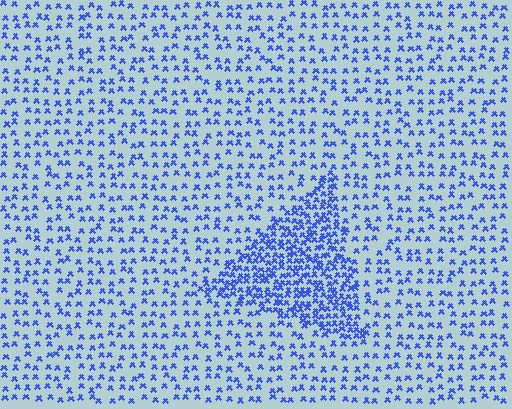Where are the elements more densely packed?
The elements are more densely packed inside the triangle boundary.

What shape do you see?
I see a triangle.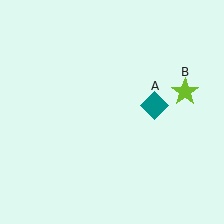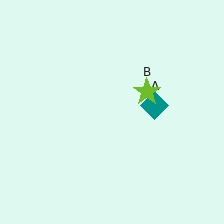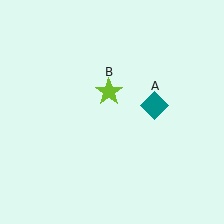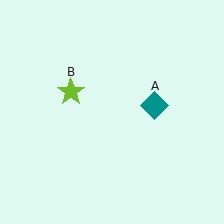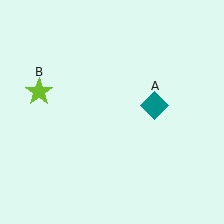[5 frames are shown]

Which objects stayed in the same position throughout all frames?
Teal diamond (object A) remained stationary.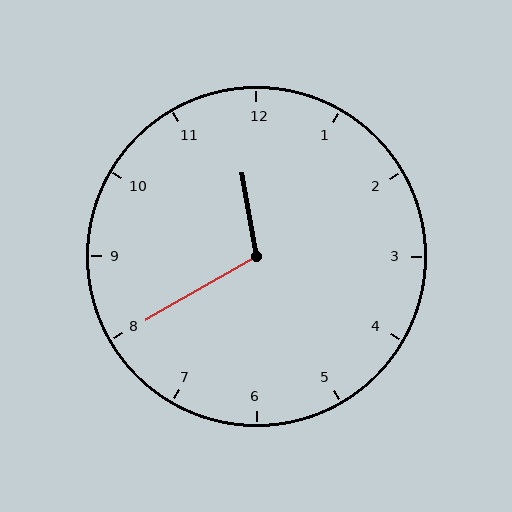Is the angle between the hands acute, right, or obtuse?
It is obtuse.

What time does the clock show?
11:40.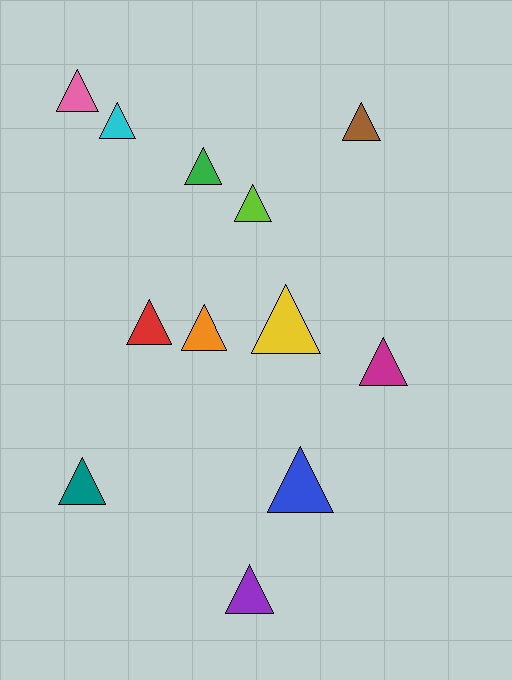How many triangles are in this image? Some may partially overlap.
There are 12 triangles.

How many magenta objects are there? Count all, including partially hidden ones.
There is 1 magenta object.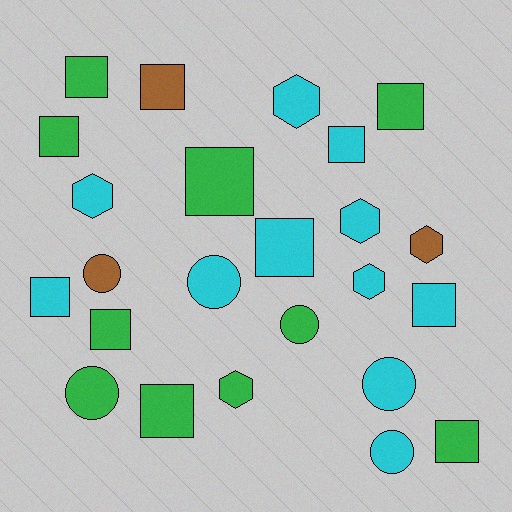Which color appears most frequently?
Cyan, with 11 objects.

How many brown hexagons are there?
There is 1 brown hexagon.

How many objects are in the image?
There are 24 objects.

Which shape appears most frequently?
Square, with 12 objects.